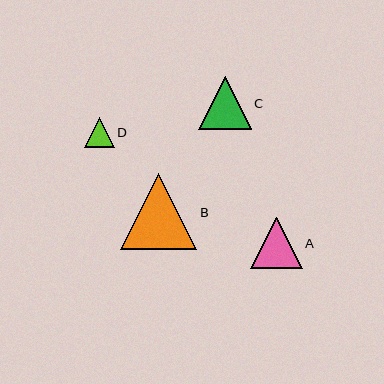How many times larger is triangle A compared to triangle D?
Triangle A is approximately 1.7 times the size of triangle D.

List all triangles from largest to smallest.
From largest to smallest: B, C, A, D.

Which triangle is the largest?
Triangle B is the largest with a size of approximately 76 pixels.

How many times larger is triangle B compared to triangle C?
Triangle B is approximately 1.4 times the size of triangle C.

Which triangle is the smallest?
Triangle D is the smallest with a size of approximately 30 pixels.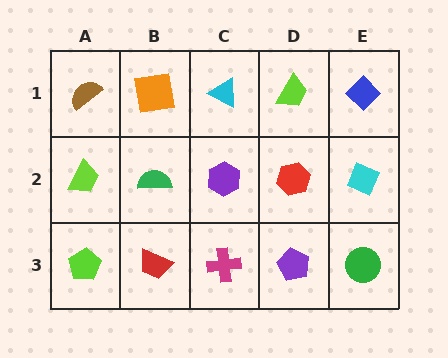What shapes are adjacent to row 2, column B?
An orange square (row 1, column B), a red trapezoid (row 3, column B), a lime trapezoid (row 2, column A), a purple hexagon (row 2, column C).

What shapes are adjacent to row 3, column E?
A cyan diamond (row 2, column E), a purple pentagon (row 3, column D).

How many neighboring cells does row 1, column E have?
2.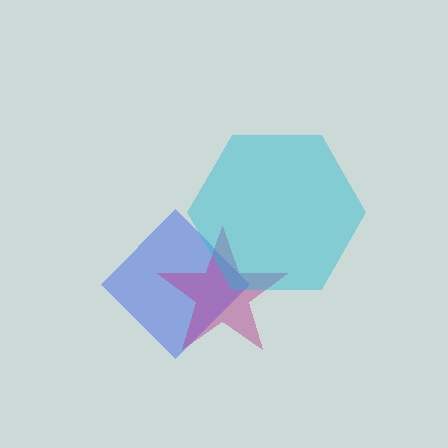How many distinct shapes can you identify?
There are 3 distinct shapes: a blue diamond, a magenta star, a cyan hexagon.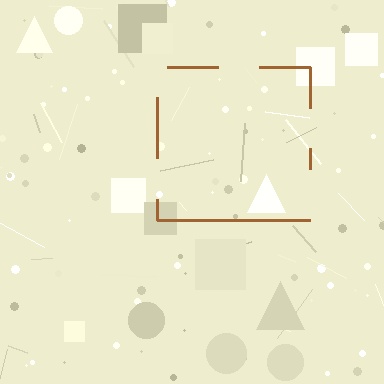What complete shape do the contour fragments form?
The contour fragments form a square.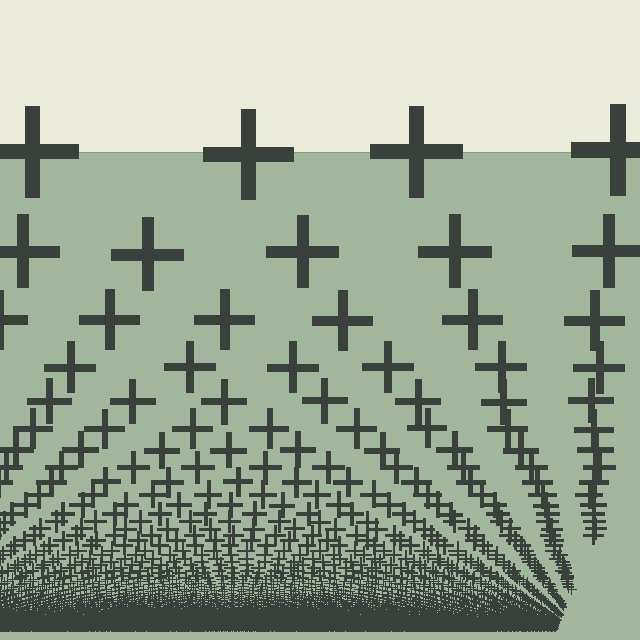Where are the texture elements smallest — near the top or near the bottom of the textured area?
Near the bottom.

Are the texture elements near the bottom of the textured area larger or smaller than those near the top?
Smaller. The gradient is inverted — elements near the bottom are smaller and denser.